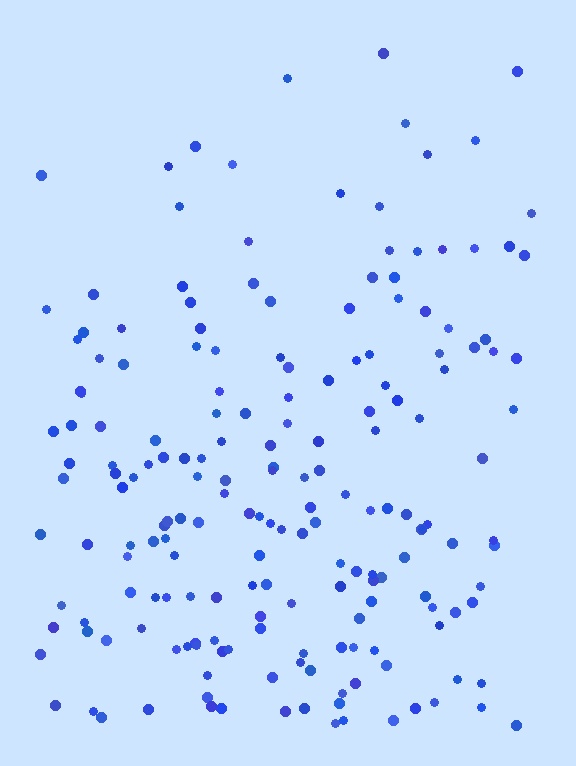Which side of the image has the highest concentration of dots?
The bottom.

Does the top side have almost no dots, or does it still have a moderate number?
Still a moderate number, just noticeably fewer than the bottom.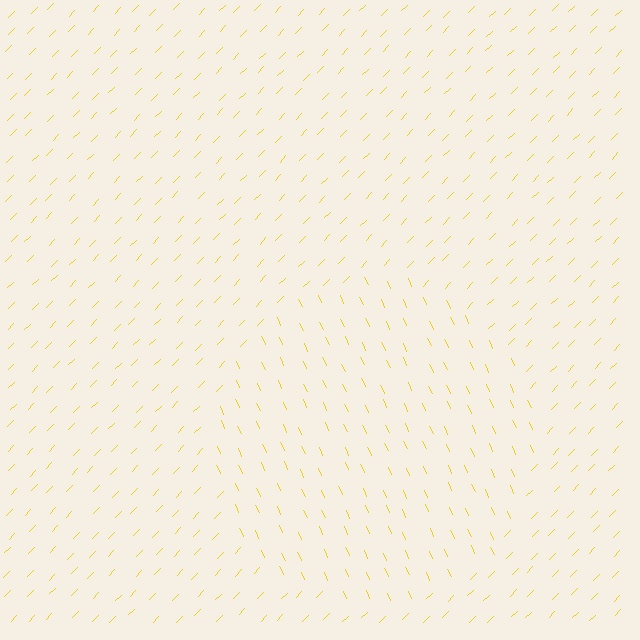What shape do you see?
I see a circle.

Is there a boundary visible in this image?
Yes, there is a texture boundary formed by a change in line orientation.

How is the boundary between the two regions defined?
The boundary is defined purely by a change in line orientation (approximately 69 degrees difference). All lines are the same color and thickness.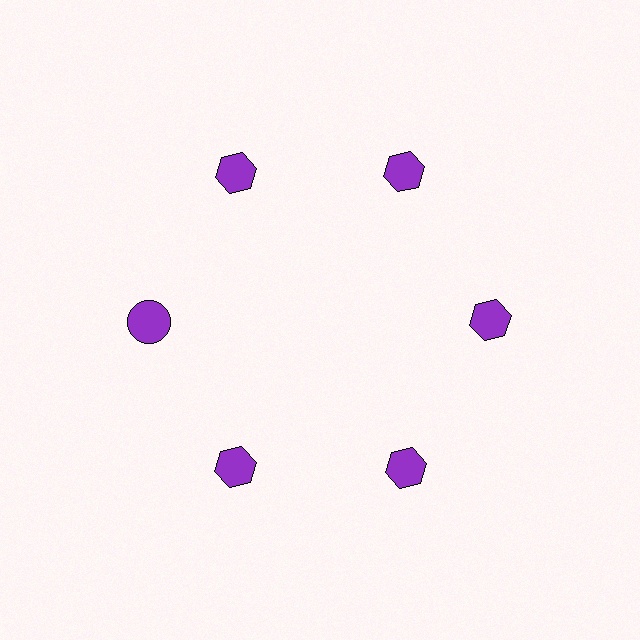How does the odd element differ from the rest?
It has a different shape: circle instead of hexagon.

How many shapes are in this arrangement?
There are 6 shapes arranged in a ring pattern.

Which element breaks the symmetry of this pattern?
The purple circle at roughly the 9 o'clock position breaks the symmetry. All other shapes are purple hexagons.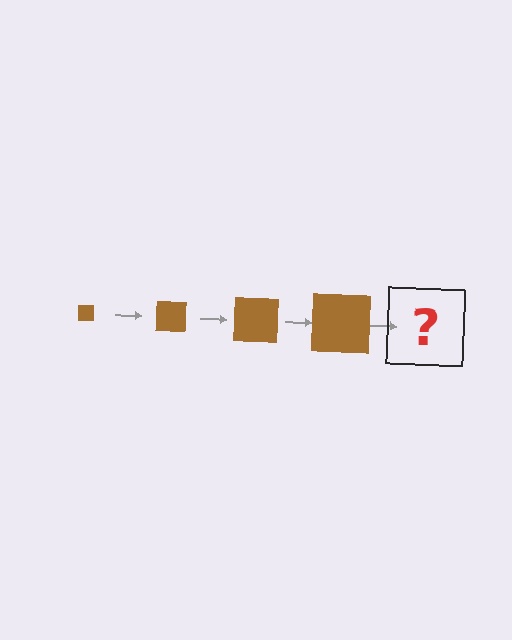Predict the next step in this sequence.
The next step is a brown square, larger than the previous one.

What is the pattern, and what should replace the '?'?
The pattern is that the square gets progressively larger each step. The '?' should be a brown square, larger than the previous one.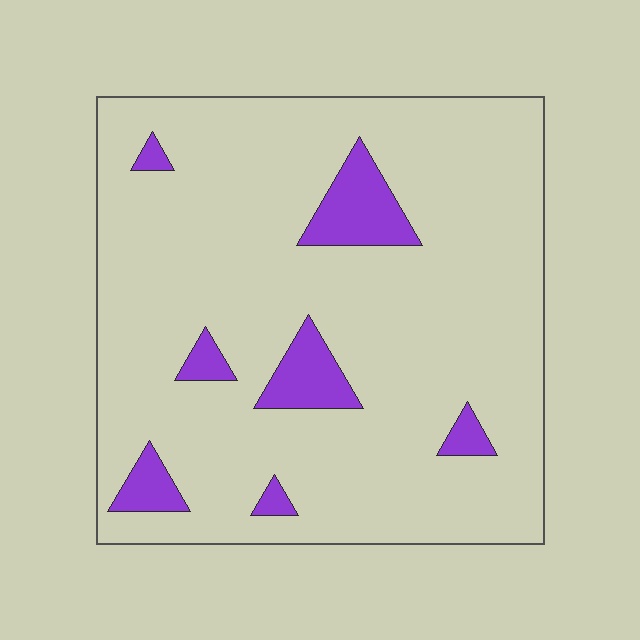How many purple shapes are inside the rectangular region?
7.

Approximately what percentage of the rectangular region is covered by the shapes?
Approximately 10%.